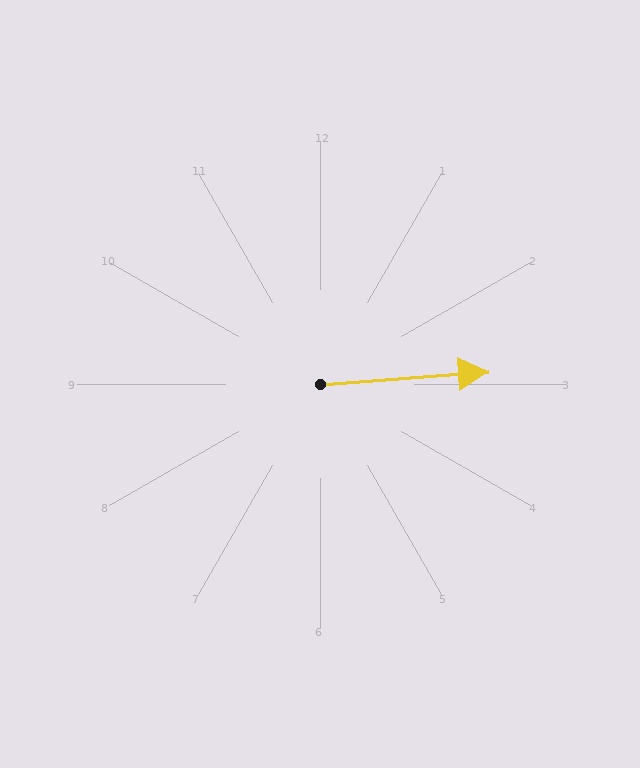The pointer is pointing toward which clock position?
Roughly 3 o'clock.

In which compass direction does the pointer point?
East.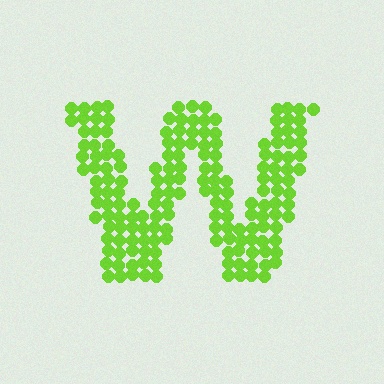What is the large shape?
The large shape is the letter W.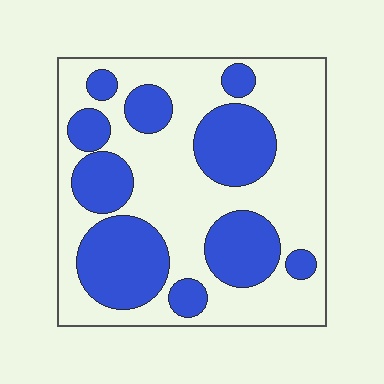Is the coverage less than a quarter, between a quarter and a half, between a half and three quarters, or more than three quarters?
Between a quarter and a half.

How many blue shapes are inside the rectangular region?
10.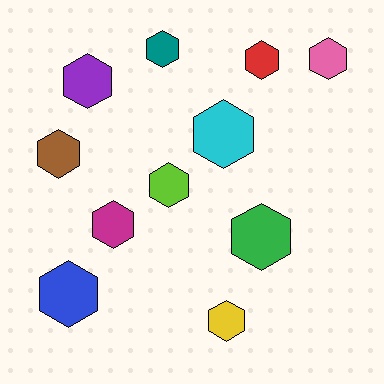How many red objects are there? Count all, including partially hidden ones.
There is 1 red object.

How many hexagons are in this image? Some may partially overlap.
There are 11 hexagons.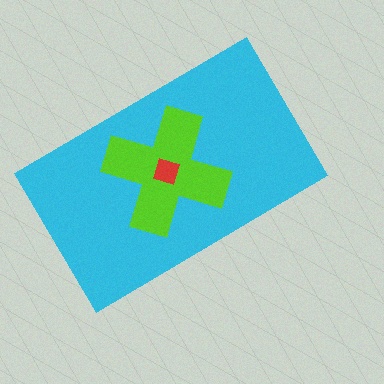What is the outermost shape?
The cyan rectangle.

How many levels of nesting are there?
3.